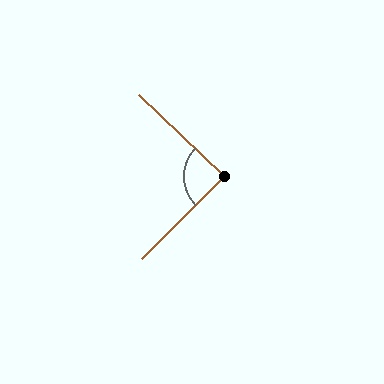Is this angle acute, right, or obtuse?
It is approximately a right angle.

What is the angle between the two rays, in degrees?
Approximately 89 degrees.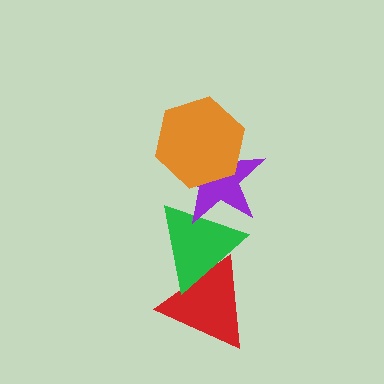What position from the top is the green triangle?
The green triangle is 3rd from the top.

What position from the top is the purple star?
The purple star is 2nd from the top.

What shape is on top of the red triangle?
The green triangle is on top of the red triangle.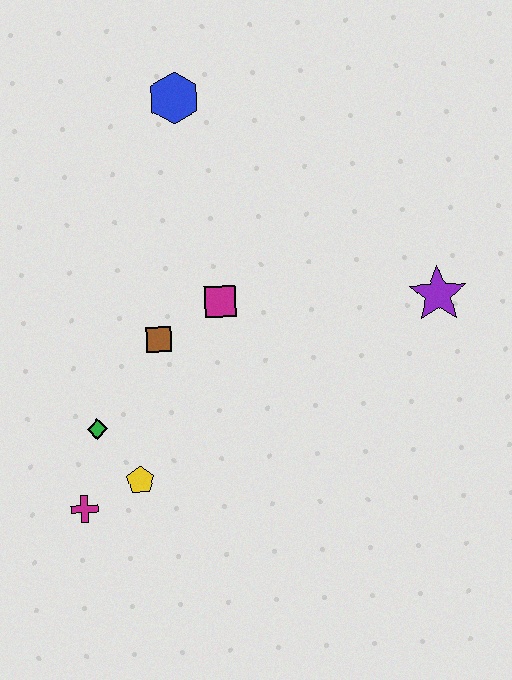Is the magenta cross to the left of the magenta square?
Yes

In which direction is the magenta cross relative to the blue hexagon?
The magenta cross is below the blue hexagon.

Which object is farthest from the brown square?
The purple star is farthest from the brown square.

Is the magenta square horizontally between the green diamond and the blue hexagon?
No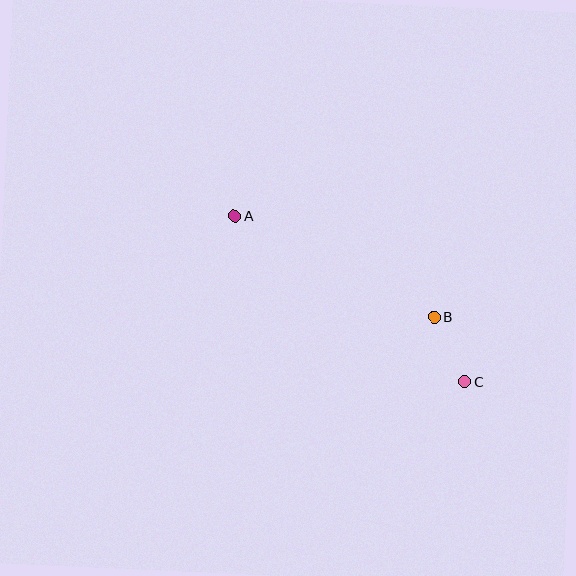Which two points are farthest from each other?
Points A and C are farthest from each other.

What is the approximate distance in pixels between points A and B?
The distance between A and B is approximately 224 pixels.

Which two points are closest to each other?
Points B and C are closest to each other.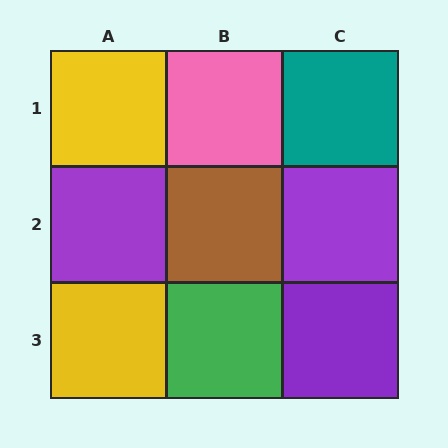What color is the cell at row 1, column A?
Yellow.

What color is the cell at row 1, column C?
Teal.